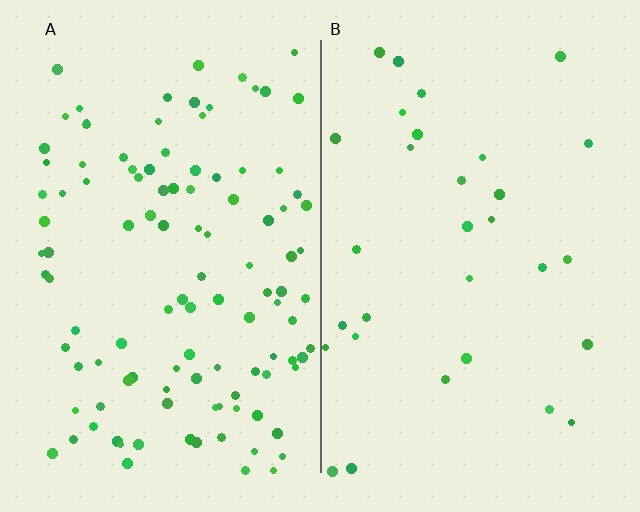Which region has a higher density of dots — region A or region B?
A (the left).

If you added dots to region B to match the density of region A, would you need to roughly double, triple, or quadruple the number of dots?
Approximately quadruple.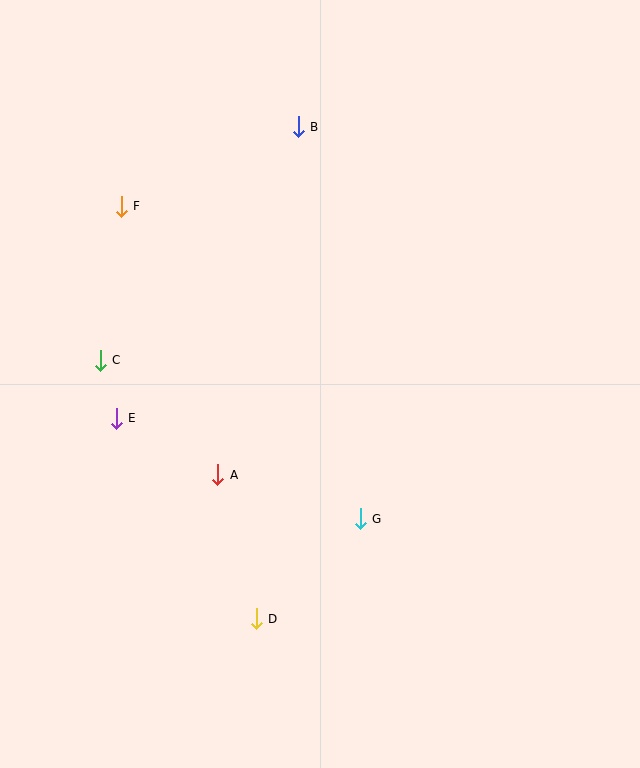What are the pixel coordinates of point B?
Point B is at (298, 127).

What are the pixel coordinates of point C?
Point C is at (100, 360).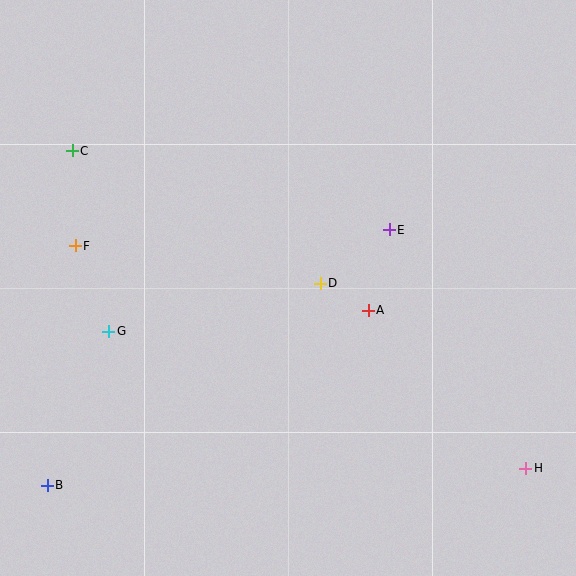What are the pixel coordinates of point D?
Point D is at (320, 283).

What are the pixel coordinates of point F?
Point F is at (75, 246).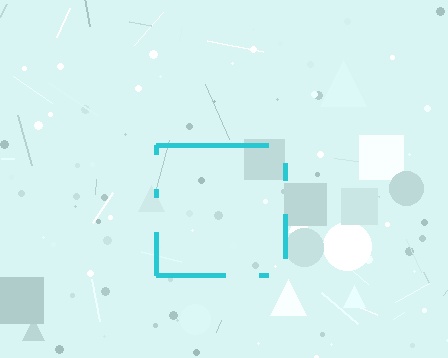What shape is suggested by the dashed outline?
The dashed outline suggests a square.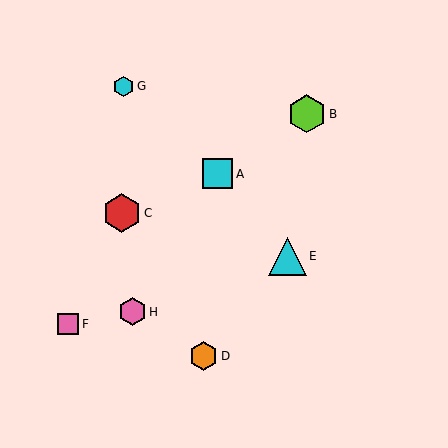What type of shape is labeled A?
Shape A is a cyan square.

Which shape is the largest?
The red hexagon (labeled C) is the largest.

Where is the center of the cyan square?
The center of the cyan square is at (218, 174).